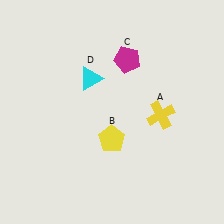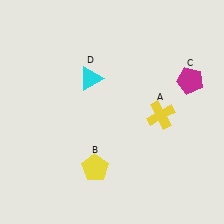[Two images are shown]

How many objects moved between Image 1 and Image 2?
2 objects moved between the two images.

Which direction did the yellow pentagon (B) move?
The yellow pentagon (B) moved down.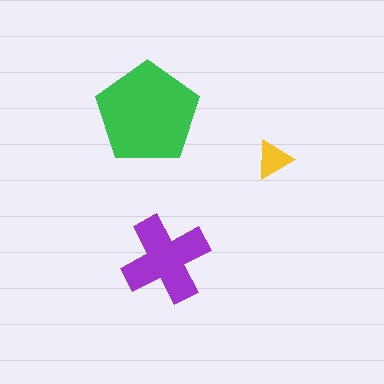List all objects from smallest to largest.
The yellow triangle, the purple cross, the green pentagon.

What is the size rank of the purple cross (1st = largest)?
2nd.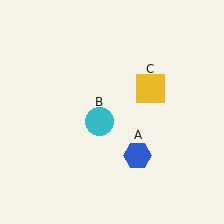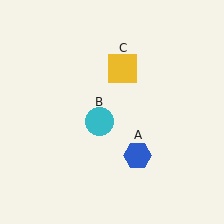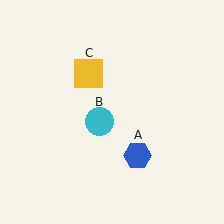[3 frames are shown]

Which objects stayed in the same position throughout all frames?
Blue hexagon (object A) and cyan circle (object B) remained stationary.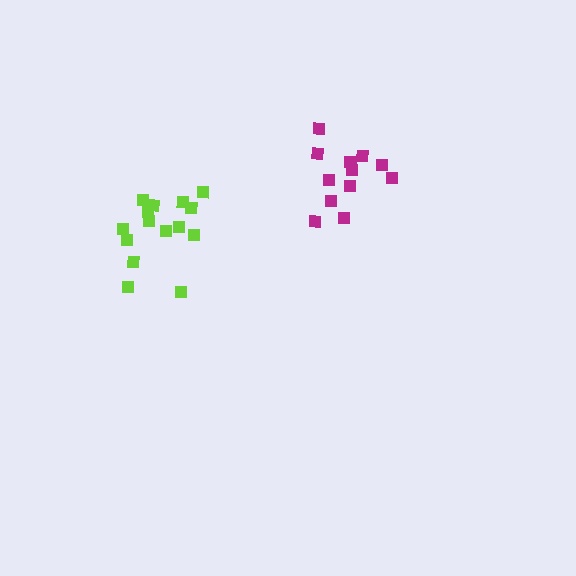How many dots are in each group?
Group 1: 12 dots, Group 2: 15 dots (27 total).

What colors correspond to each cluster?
The clusters are colored: magenta, lime.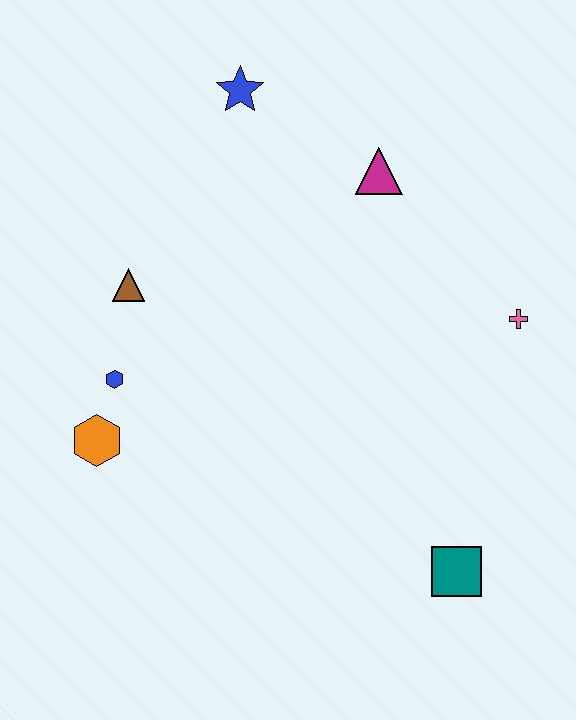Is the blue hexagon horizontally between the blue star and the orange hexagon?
Yes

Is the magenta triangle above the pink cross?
Yes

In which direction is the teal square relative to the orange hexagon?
The teal square is to the right of the orange hexagon.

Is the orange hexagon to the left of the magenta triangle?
Yes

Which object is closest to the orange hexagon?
The blue hexagon is closest to the orange hexagon.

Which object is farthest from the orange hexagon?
The pink cross is farthest from the orange hexagon.